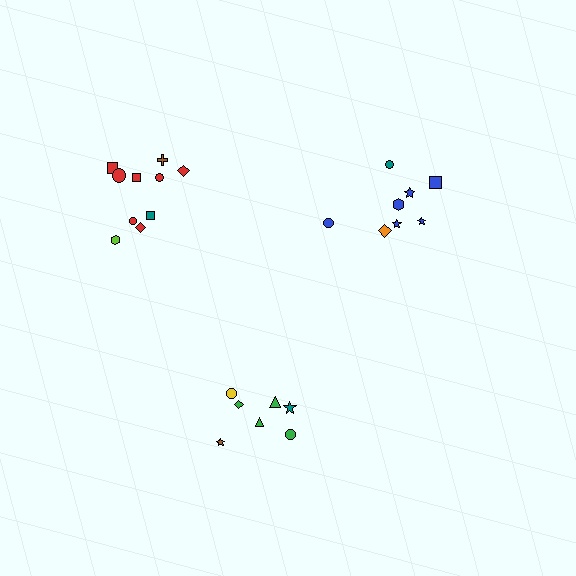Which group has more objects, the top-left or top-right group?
The top-left group.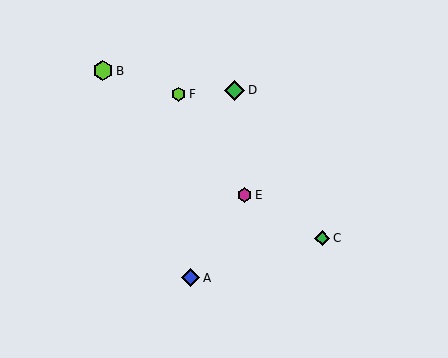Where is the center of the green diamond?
The center of the green diamond is at (322, 238).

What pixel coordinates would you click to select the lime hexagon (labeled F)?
Click at (179, 94) to select the lime hexagon F.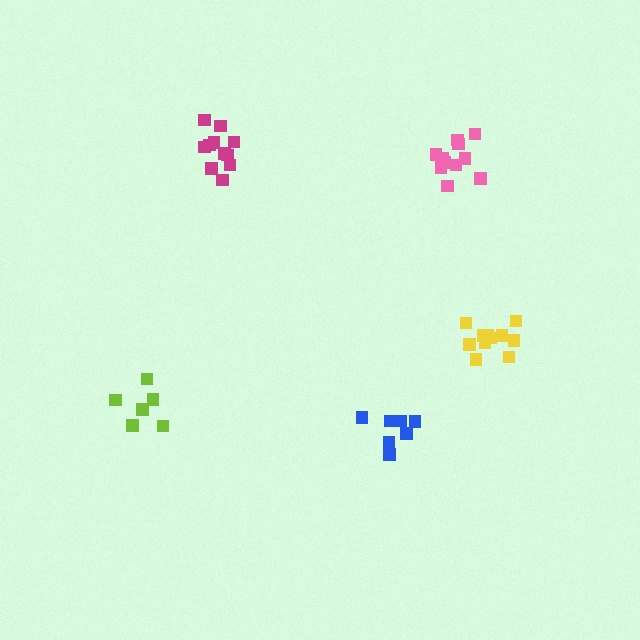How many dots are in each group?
Group 1: 7 dots, Group 2: 6 dots, Group 3: 11 dots, Group 4: 11 dots, Group 5: 11 dots (46 total).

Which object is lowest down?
The blue cluster is bottommost.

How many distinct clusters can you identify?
There are 5 distinct clusters.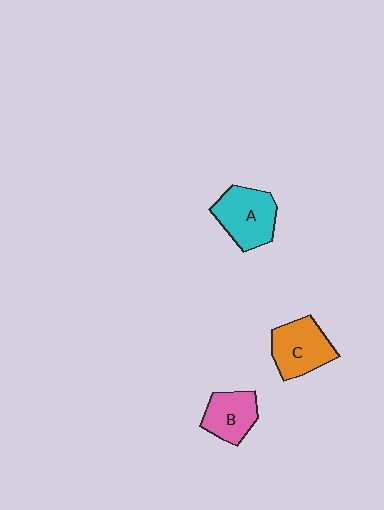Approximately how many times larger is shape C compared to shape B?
Approximately 1.3 times.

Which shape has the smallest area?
Shape B (pink).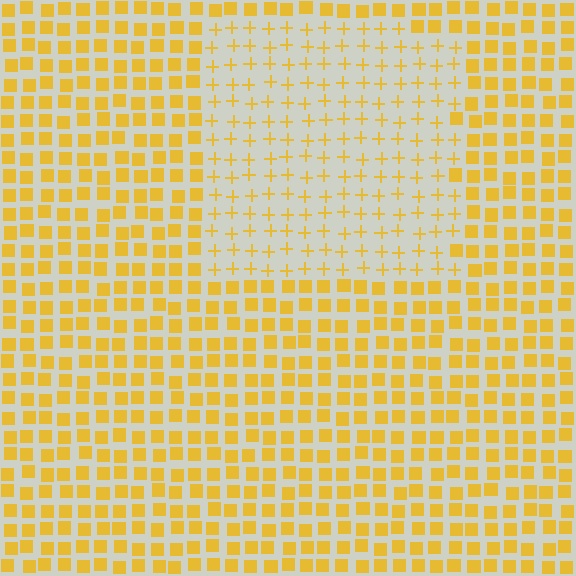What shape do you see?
I see a rectangle.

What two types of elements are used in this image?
The image uses plus signs inside the rectangle region and squares outside it.